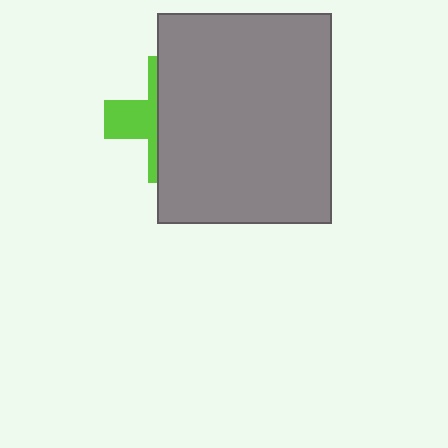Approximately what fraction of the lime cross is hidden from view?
Roughly 65% of the lime cross is hidden behind the gray rectangle.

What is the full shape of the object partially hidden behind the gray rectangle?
The partially hidden object is a lime cross.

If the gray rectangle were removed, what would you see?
You would see the complete lime cross.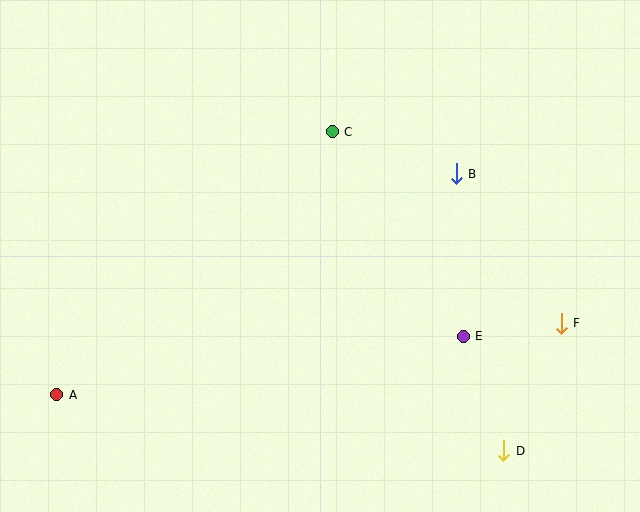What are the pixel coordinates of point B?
Point B is at (456, 174).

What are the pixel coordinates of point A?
Point A is at (57, 395).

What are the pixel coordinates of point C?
Point C is at (332, 132).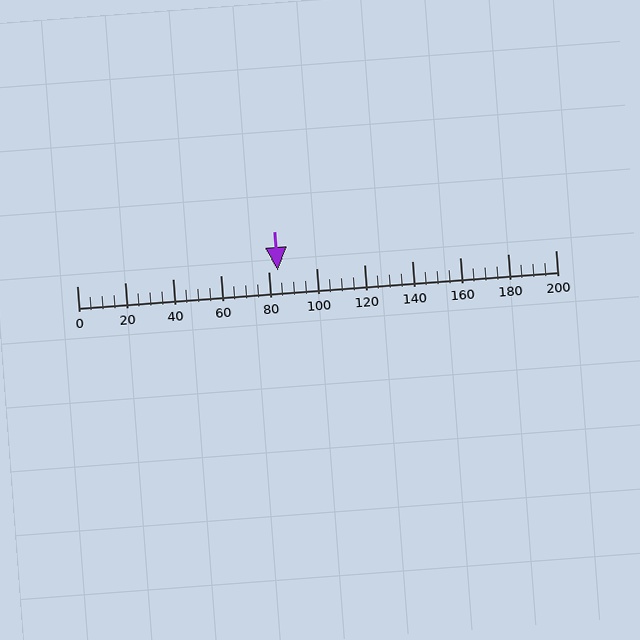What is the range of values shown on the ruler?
The ruler shows values from 0 to 200.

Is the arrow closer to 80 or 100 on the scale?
The arrow is closer to 80.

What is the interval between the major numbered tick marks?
The major tick marks are spaced 20 units apart.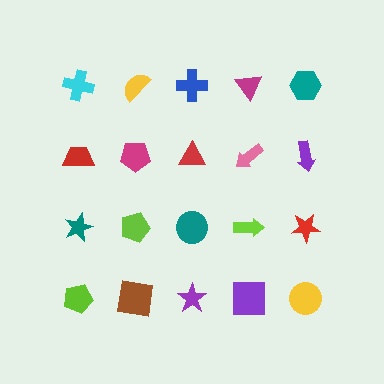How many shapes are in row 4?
5 shapes.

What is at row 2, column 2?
A magenta pentagon.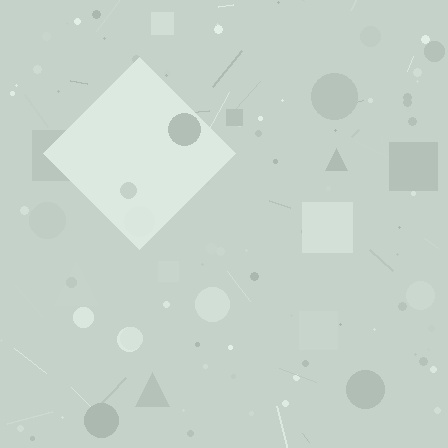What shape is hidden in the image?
A diamond is hidden in the image.